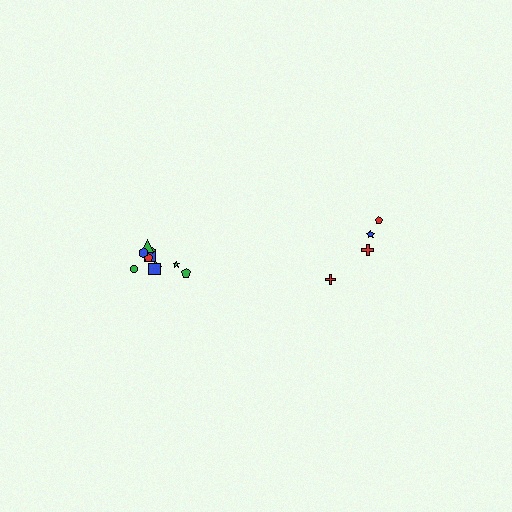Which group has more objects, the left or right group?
The left group.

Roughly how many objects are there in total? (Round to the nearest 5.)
Roughly 15 objects in total.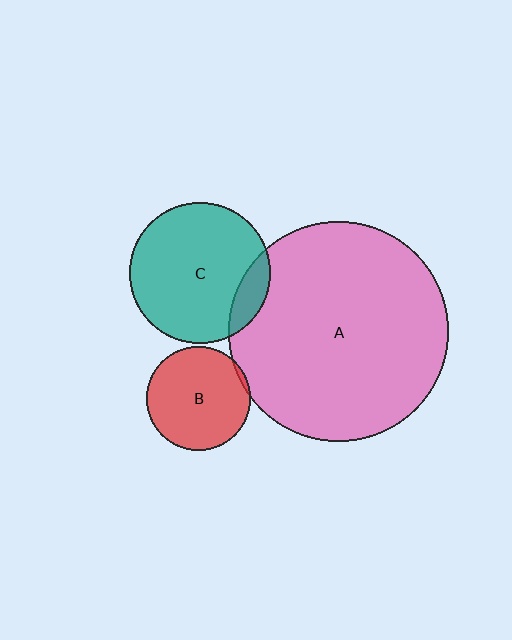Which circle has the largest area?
Circle A (pink).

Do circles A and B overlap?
Yes.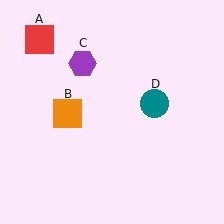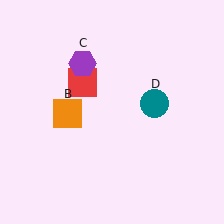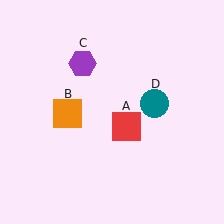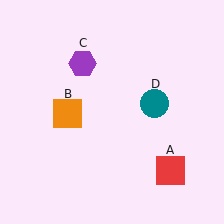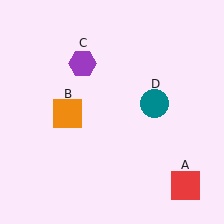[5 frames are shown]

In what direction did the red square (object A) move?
The red square (object A) moved down and to the right.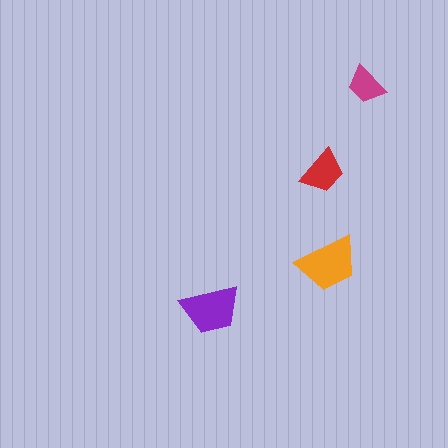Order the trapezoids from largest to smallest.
the orange one, the purple one, the red one, the magenta one.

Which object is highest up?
The magenta trapezoid is topmost.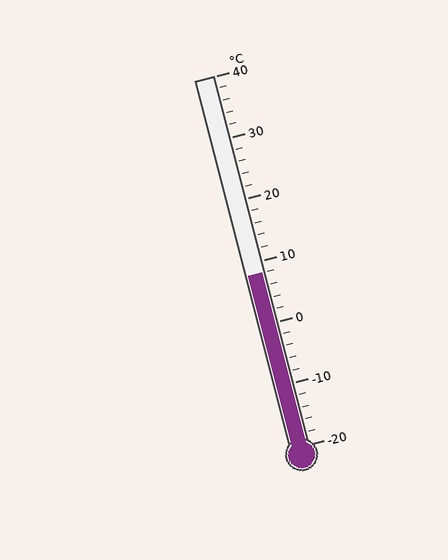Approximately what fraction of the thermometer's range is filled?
The thermometer is filled to approximately 45% of its range.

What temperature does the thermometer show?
The thermometer shows approximately 8°C.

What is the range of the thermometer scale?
The thermometer scale ranges from -20°C to 40°C.